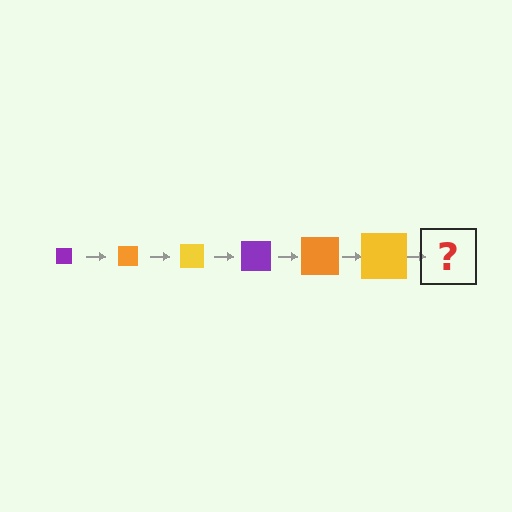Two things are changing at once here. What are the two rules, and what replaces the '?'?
The two rules are that the square grows larger each step and the color cycles through purple, orange, and yellow. The '?' should be a purple square, larger than the previous one.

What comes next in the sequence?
The next element should be a purple square, larger than the previous one.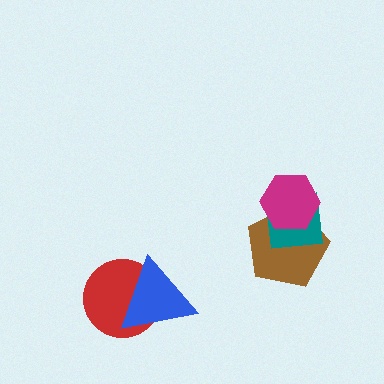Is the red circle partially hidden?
Yes, it is partially covered by another shape.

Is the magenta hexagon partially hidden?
No, no other shape covers it.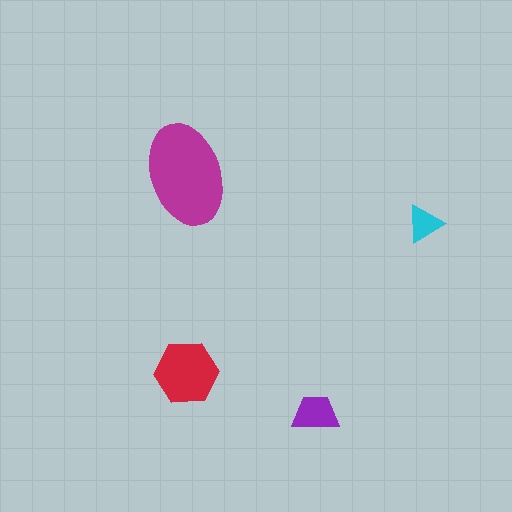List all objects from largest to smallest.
The magenta ellipse, the red hexagon, the purple trapezoid, the cyan triangle.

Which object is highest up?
The magenta ellipse is topmost.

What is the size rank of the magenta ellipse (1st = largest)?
1st.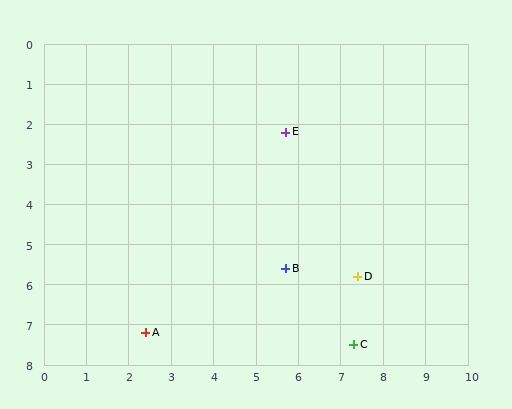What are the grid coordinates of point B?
Point B is at approximately (5.7, 5.6).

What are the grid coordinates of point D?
Point D is at approximately (7.4, 5.8).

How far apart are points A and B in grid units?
Points A and B are about 3.7 grid units apart.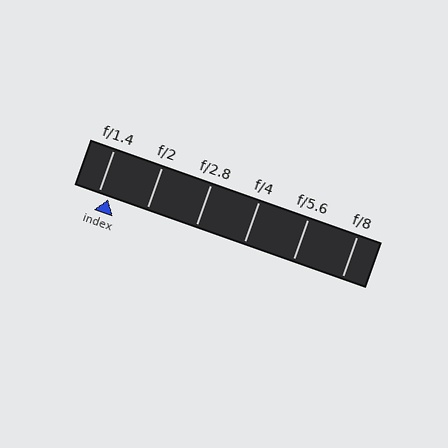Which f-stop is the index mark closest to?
The index mark is closest to f/1.4.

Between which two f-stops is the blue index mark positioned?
The index mark is between f/1.4 and f/2.